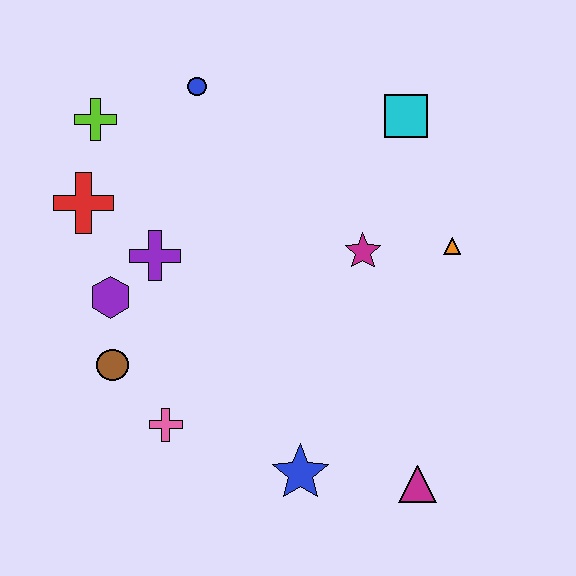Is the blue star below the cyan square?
Yes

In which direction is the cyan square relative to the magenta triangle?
The cyan square is above the magenta triangle.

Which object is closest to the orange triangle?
The magenta star is closest to the orange triangle.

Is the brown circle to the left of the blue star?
Yes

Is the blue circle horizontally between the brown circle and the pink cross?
No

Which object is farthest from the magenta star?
The lime cross is farthest from the magenta star.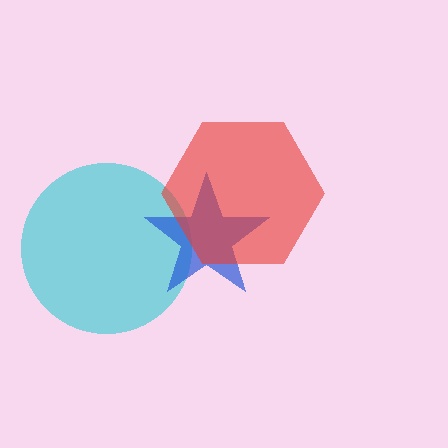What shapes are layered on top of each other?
The layered shapes are: a cyan circle, a blue star, a red hexagon.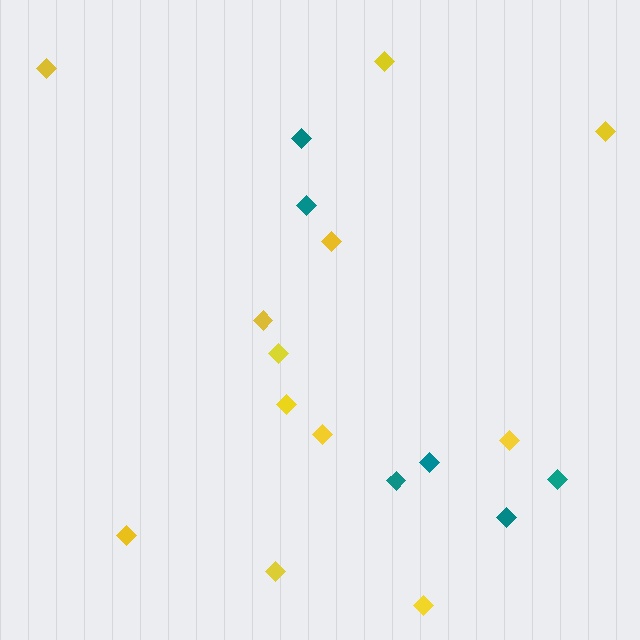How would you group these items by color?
There are 2 groups: one group of teal diamonds (6) and one group of yellow diamonds (12).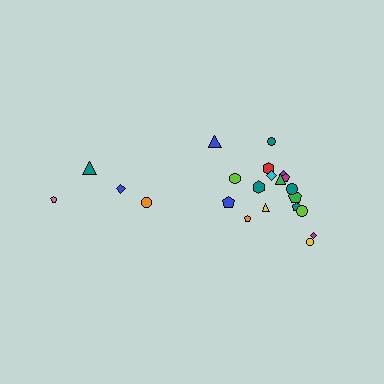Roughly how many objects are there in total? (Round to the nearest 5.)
Roughly 20 objects in total.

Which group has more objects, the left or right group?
The right group.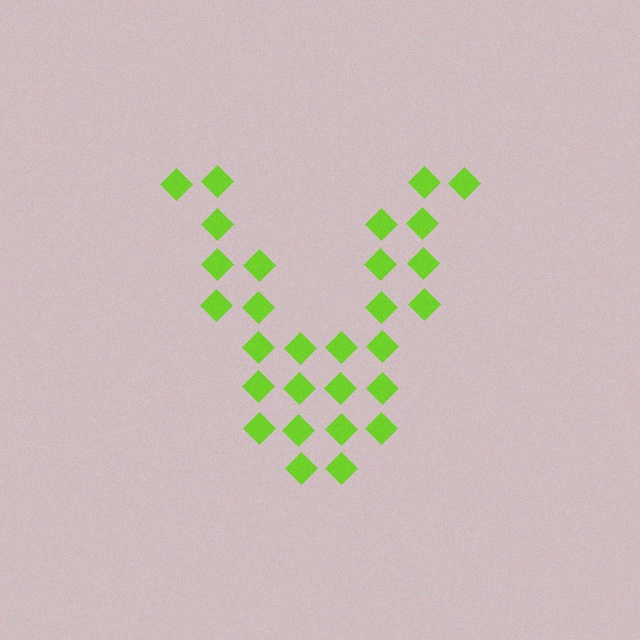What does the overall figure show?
The overall figure shows the letter V.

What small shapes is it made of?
It is made of small diamonds.